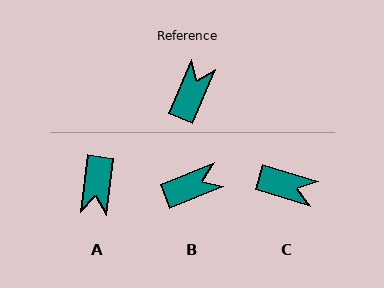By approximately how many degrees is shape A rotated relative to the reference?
Approximately 164 degrees clockwise.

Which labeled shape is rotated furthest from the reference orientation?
A, about 164 degrees away.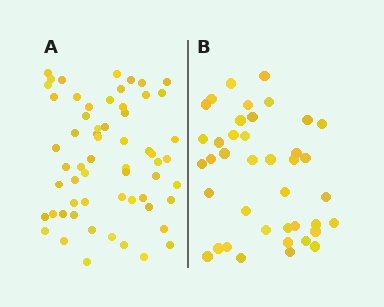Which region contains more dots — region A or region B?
Region A (the left region) has more dots.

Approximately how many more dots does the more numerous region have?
Region A has approximately 20 more dots than region B.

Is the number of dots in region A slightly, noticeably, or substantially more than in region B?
Region A has substantially more. The ratio is roughly 1.5 to 1.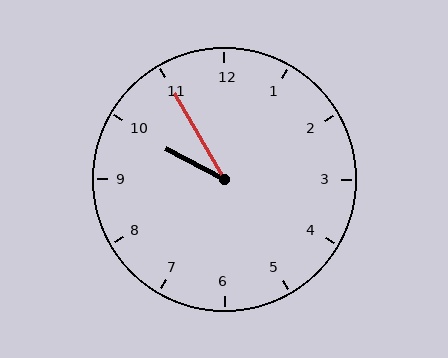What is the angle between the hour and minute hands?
Approximately 32 degrees.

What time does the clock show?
9:55.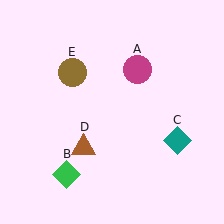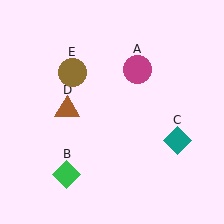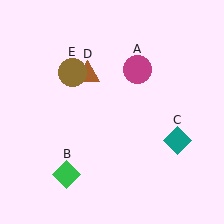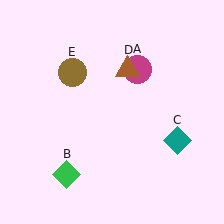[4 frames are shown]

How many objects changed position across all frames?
1 object changed position: brown triangle (object D).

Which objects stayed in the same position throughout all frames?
Magenta circle (object A) and green diamond (object B) and teal diamond (object C) and brown circle (object E) remained stationary.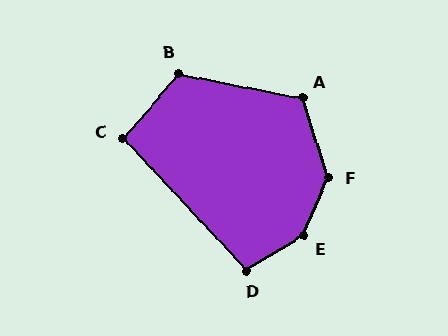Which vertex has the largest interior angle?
E, at approximately 144 degrees.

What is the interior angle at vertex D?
Approximately 102 degrees (obtuse).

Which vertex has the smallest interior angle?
C, at approximately 97 degrees.